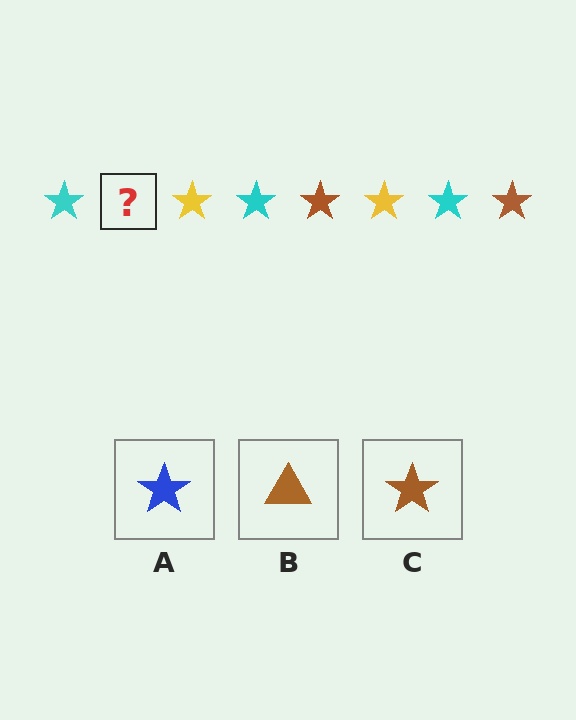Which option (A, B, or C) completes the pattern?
C.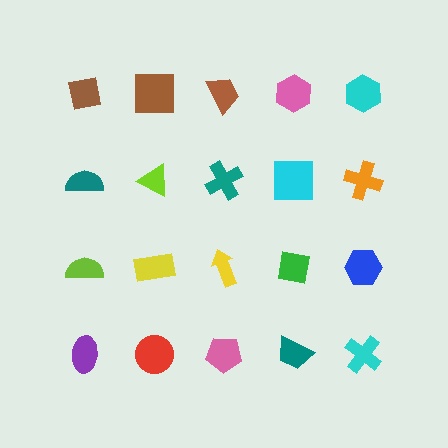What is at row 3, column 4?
A green square.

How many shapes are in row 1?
5 shapes.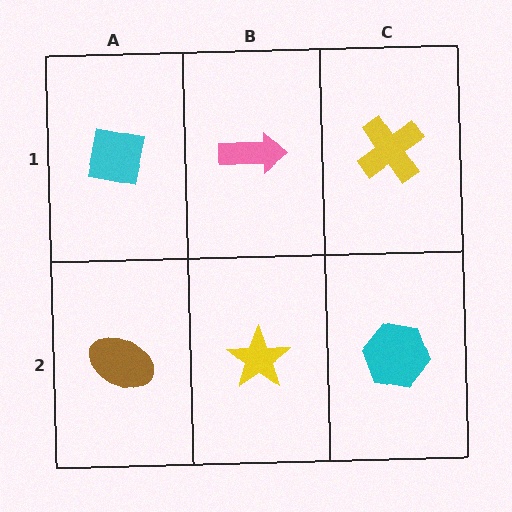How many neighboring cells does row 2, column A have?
2.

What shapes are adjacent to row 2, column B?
A pink arrow (row 1, column B), a brown ellipse (row 2, column A), a cyan hexagon (row 2, column C).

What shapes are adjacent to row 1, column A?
A brown ellipse (row 2, column A), a pink arrow (row 1, column B).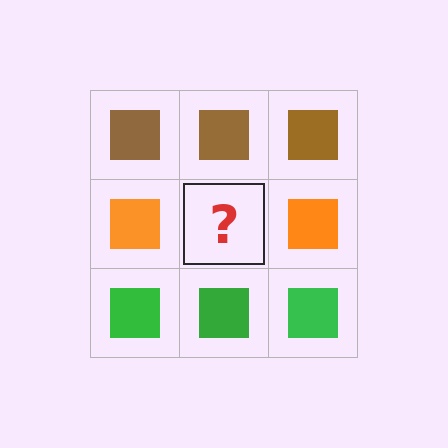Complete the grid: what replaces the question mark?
The question mark should be replaced with an orange square.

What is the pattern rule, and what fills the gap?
The rule is that each row has a consistent color. The gap should be filled with an orange square.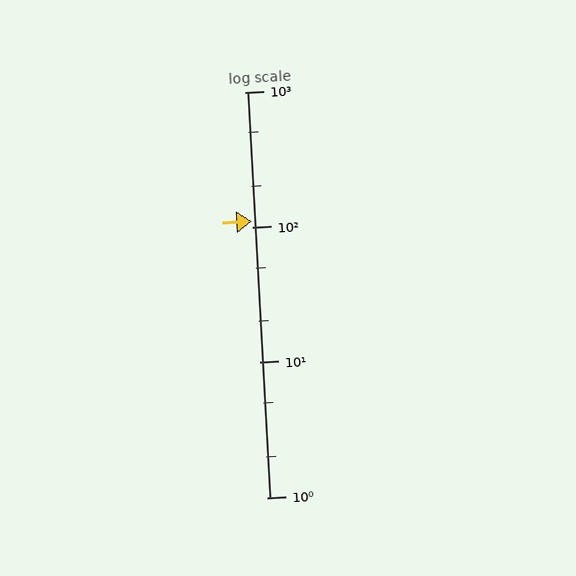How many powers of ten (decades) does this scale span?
The scale spans 3 decades, from 1 to 1000.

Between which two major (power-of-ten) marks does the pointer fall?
The pointer is between 100 and 1000.